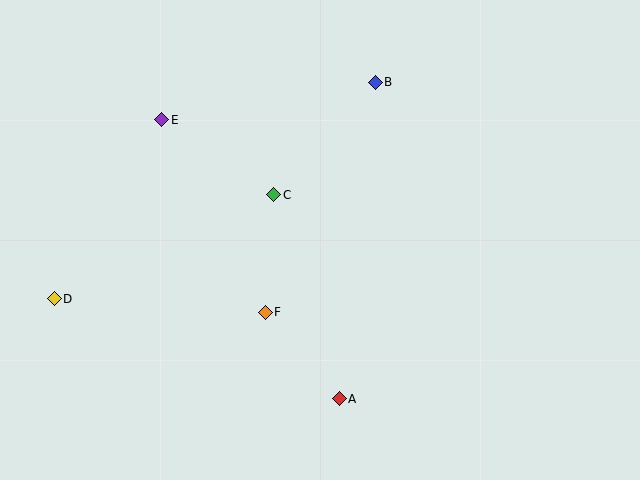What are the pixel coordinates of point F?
Point F is at (265, 313).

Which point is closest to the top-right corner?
Point B is closest to the top-right corner.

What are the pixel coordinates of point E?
Point E is at (162, 120).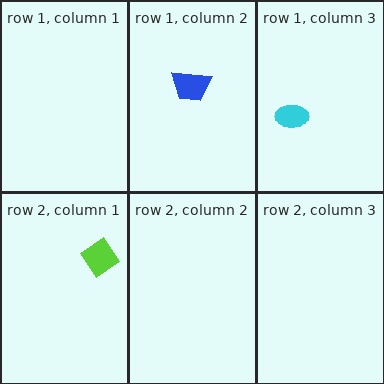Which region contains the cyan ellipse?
The row 1, column 3 region.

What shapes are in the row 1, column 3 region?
The cyan ellipse.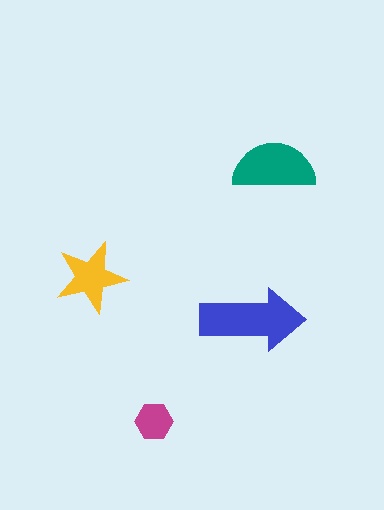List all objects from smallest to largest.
The magenta hexagon, the yellow star, the teal semicircle, the blue arrow.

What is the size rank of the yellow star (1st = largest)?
3rd.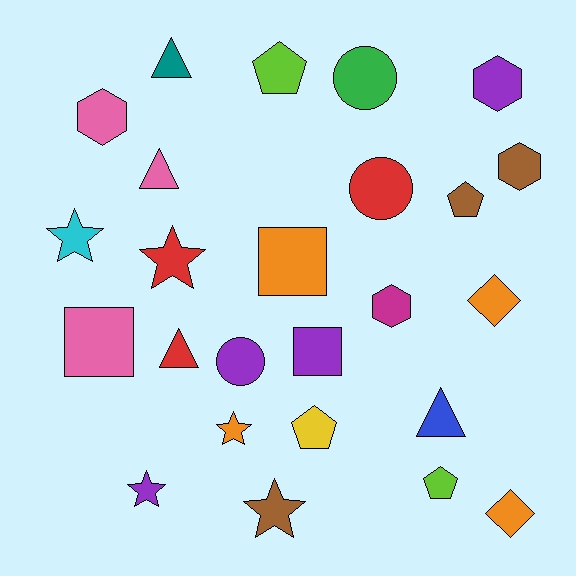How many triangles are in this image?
There are 4 triangles.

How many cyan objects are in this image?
There is 1 cyan object.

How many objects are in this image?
There are 25 objects.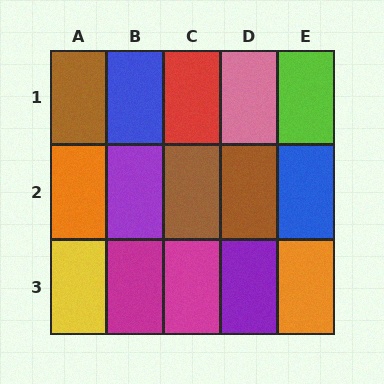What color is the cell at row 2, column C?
Brown.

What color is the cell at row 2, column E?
Blue.